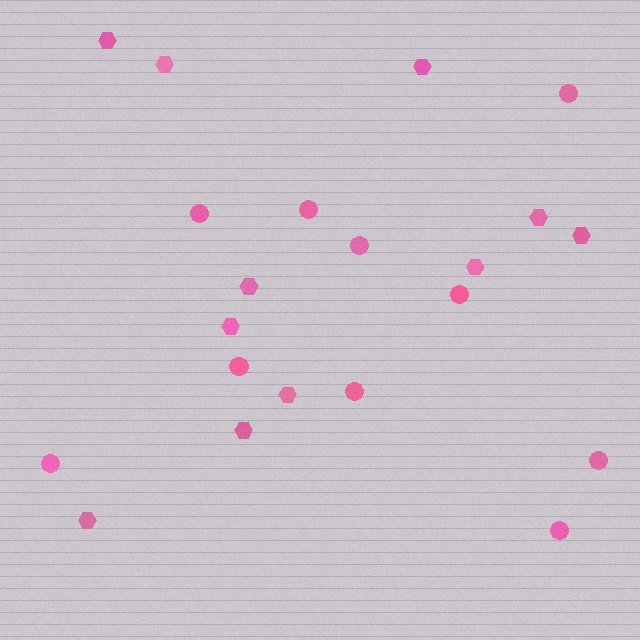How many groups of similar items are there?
There are 2 groups: one group of hexagons (11) and one group of circles (10).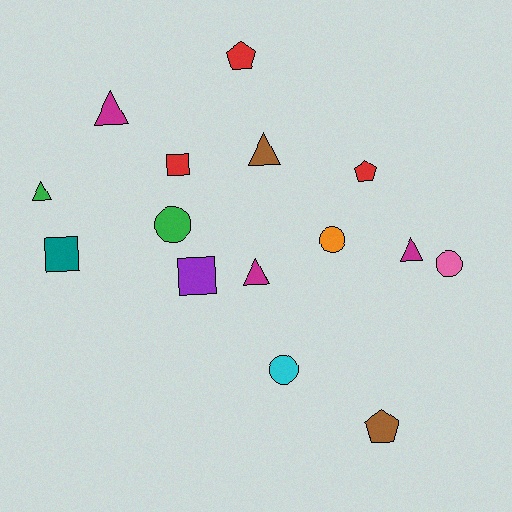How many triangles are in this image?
There are 5 triangles.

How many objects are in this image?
There are 15 objects.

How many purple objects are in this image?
There is 1 purple object.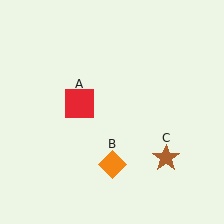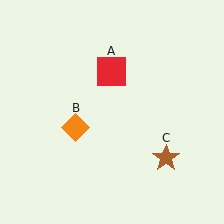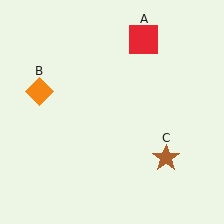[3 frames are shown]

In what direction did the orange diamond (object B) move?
The orange diamond (object B) moved up and to the left.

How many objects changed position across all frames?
2 objects changed position: red square (object A), orange diamond (object B).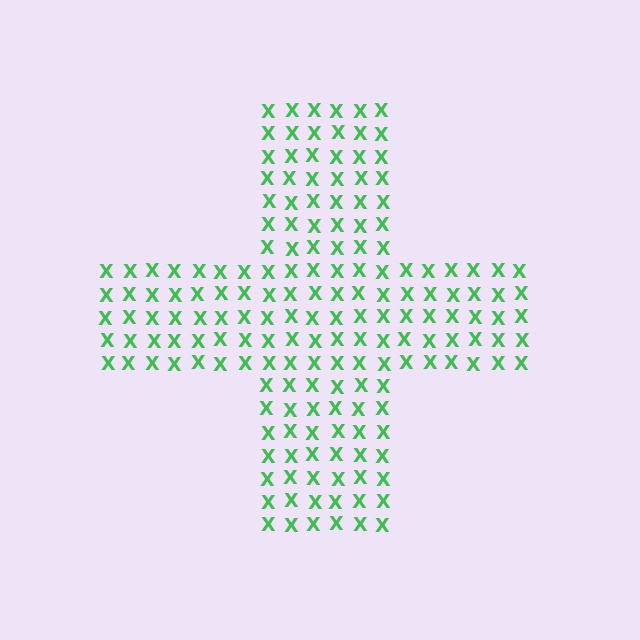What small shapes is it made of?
It is made of small letter X's.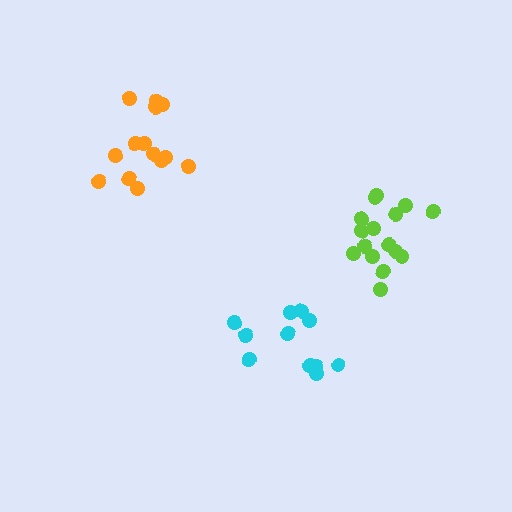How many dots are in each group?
Group 1: 11 dots, Group 2: 14 dots, Group 3: 16 dots (41 total).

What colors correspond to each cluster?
The clusters are colored: cyan, orange, lime.